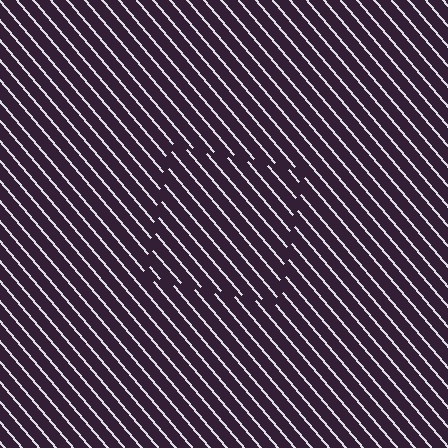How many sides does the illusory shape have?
4 sides — the line-ends trace a square.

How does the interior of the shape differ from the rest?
The interior of the shape contains the same grating, shifted by half a period — the contour is defined by the phase discontinuity where line-ends from the inner and outer gratings abut.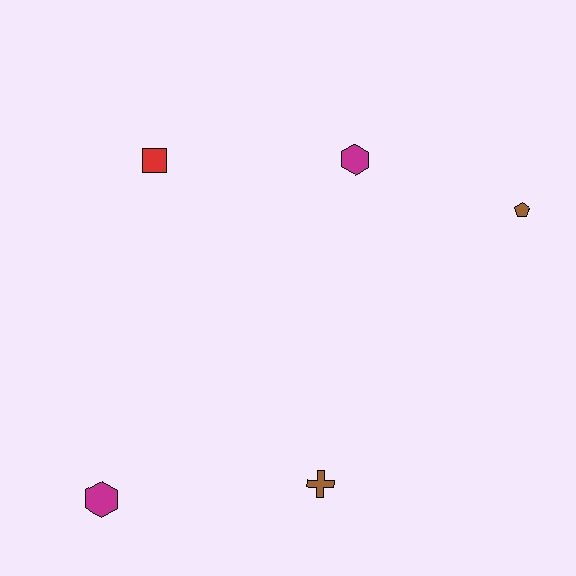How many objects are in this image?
There are 5 objects.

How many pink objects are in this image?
There are no pink objects.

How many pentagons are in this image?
There is 1 pentagon.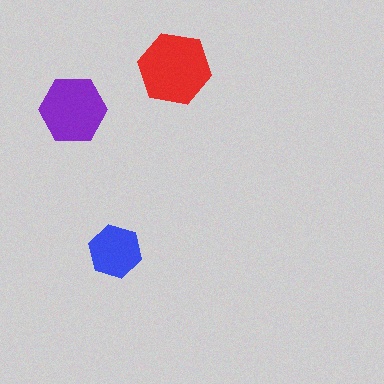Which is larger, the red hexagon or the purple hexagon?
The red one.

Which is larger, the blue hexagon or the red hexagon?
The red one.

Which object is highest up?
The red hexagon is topmost.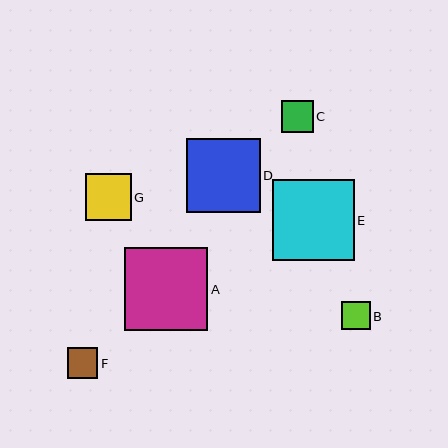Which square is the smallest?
Square B is the smallest with a size of approximately 28 pixels.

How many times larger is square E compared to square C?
Square E is approximately 2.5 times the size of square C.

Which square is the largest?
Square A is the largest with a size of approximately 83 pixels.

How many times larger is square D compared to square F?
Square D is approximately 2.4 times the size of square F.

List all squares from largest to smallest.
From largest to smallest: A, E, D, G, C, F, B.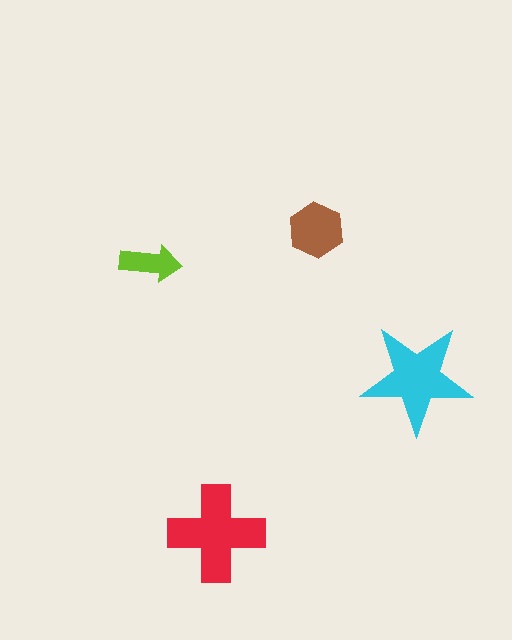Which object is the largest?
The red cross.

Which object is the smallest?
The lime arrow.